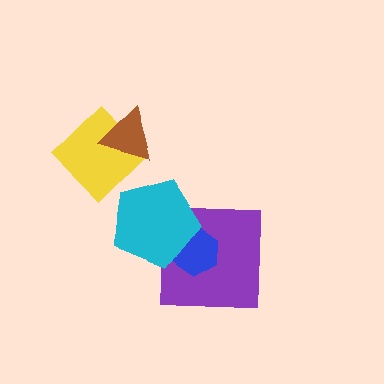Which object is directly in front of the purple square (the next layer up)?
The blue hexagon is directly in front of the purple square.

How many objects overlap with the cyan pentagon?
2 objects overlap with the cyan pentagon.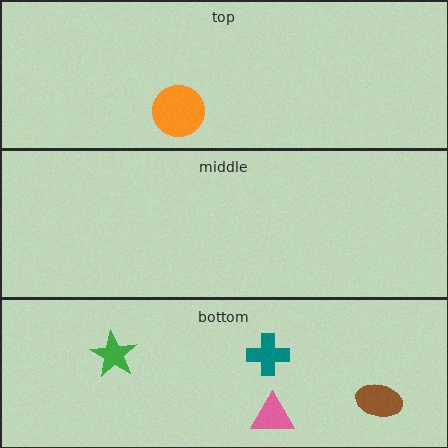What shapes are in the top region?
The orange circle.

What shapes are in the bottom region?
The teal cross, the pink triangle, the brown ellipse, the green star.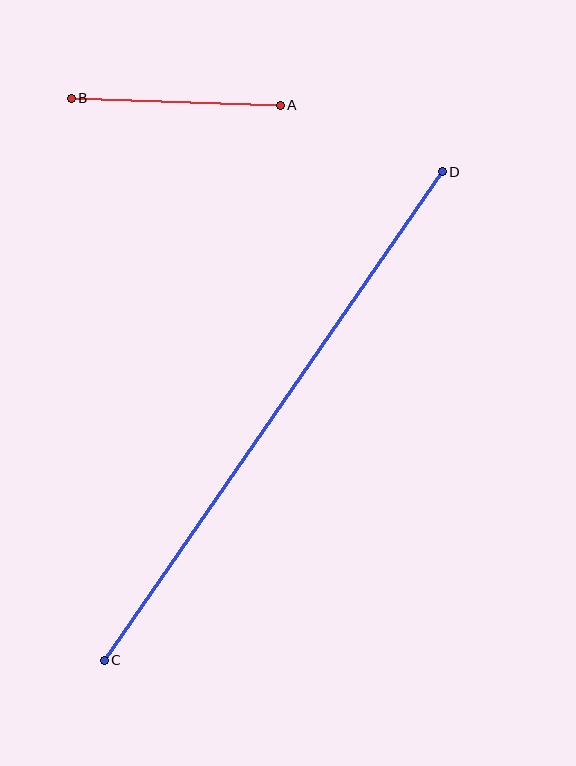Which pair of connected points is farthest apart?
Points C and D are farthest apart.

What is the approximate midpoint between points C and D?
The midpoint is at approximately (273, 416) pixels.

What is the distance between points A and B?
The distance is approximately 209 pixels.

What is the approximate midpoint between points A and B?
The midpoint is at approximately (176, 102) pixels.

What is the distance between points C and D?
The distance is approximately 594 pixels.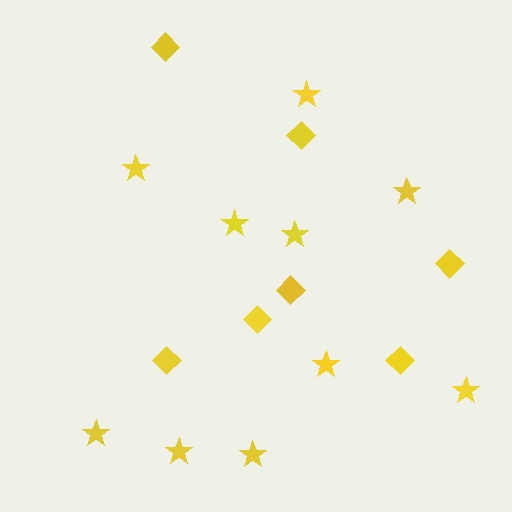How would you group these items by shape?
There are 2 groups: one group of diamonds (7) and one group of stars (10).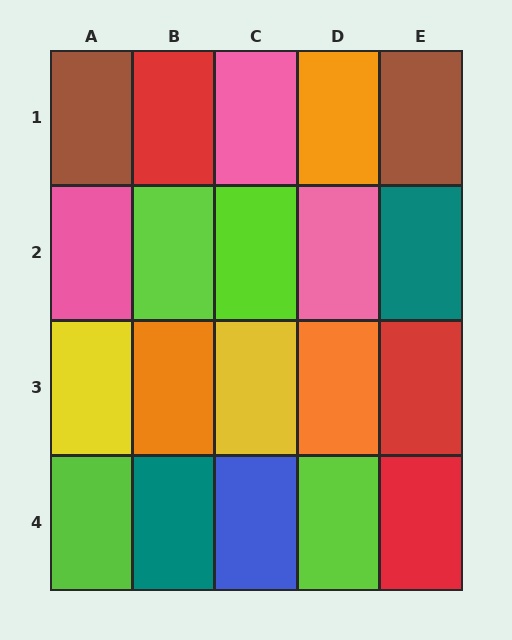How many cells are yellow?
2 cells are yellow.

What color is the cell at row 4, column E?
Red.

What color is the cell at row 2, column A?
Pink.